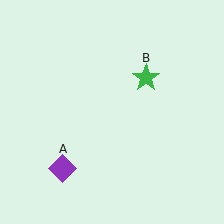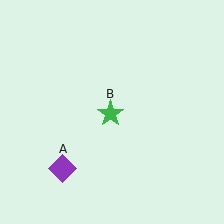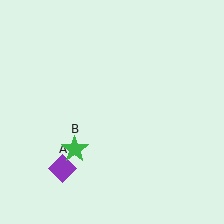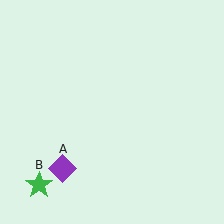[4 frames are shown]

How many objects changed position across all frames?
1 object changed position: green star (object B).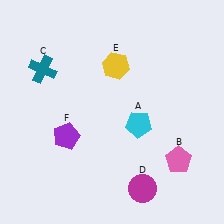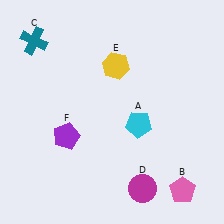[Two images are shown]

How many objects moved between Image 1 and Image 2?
2 objects moved between the two images.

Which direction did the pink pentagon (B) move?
The pink pentagon (B) moved down.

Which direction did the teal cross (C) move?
The teal cross (C) moved up.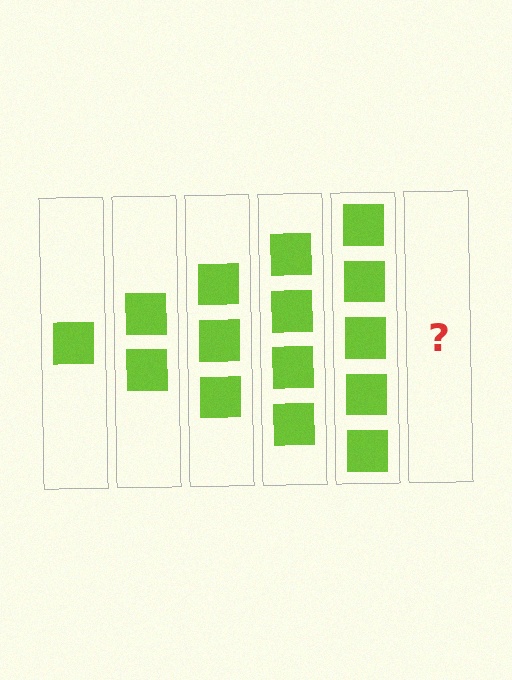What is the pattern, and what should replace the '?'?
The pattern is that each step adds one more square. The '?' should be 6 squares.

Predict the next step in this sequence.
The next step is 6 squares.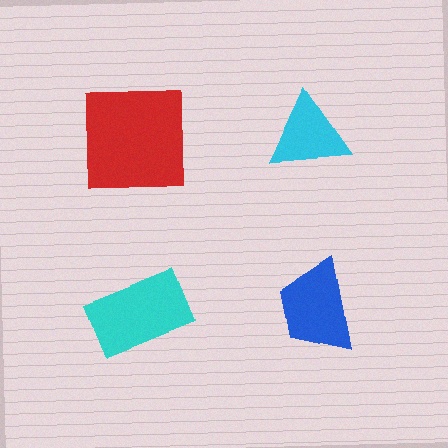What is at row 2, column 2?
A blue trapezoid.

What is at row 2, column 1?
A cyan rectangle.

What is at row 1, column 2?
A cyan triangle.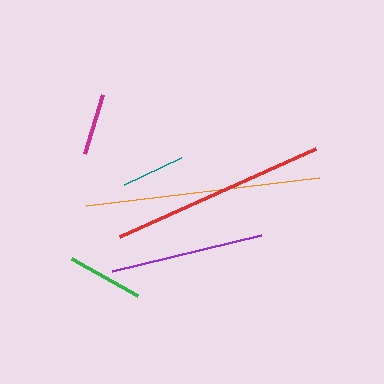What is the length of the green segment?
The green segment is approximately 76 pixels long.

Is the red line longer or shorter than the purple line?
The red line is longer than the purple line.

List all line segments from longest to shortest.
From longest to shortest: orange, red, purple, green, teal, magenta.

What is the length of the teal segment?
The teal segment is approximately 63 pixels long.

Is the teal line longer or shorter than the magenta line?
The teal line is longer than the magenta line.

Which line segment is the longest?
The orange line is the longest at approximately 235 pixels.